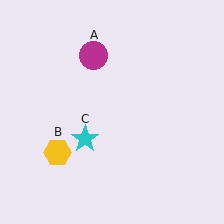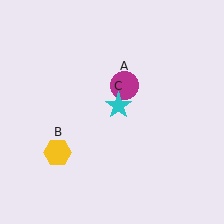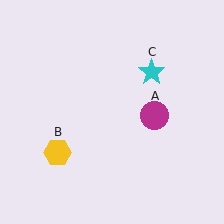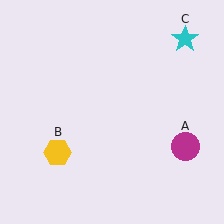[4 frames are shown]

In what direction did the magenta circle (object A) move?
The magenta circle (object A) moved down and to the right.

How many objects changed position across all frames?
2 objects changed position: magenta circle (object A), cyan star (object C).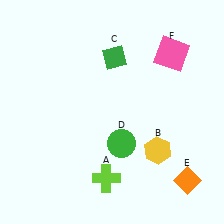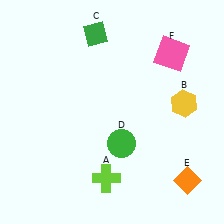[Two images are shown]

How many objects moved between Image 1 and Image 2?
2 objects moved between the two images.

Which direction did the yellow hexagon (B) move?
The yellow hexagon (B) moved up.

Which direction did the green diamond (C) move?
The green diamond (C) moved up.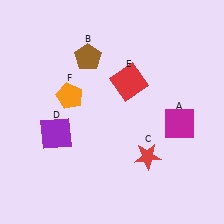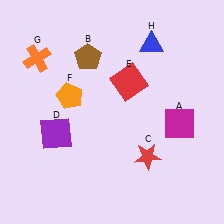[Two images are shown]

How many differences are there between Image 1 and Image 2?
There are 2 differences between the two images.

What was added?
An orange cross (G), a blue triangle (H) were added in Image 2.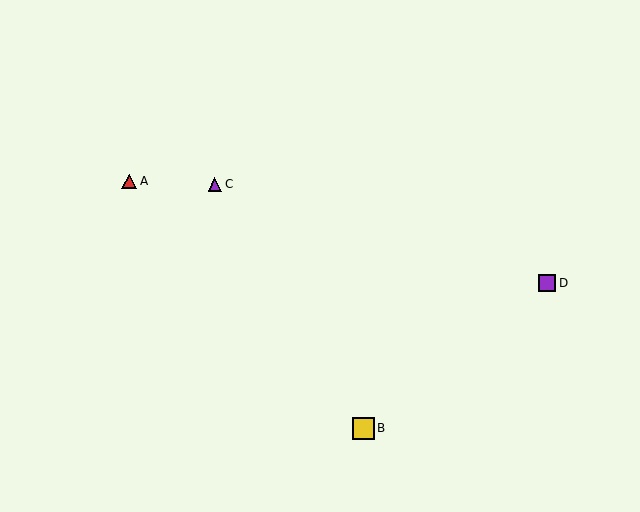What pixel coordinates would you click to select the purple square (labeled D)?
Click at (547, 283) to select the purple square D.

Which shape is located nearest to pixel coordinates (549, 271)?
The purple square (labeled D) at (547, 283) is nearest to that location.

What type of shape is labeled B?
Shape B is a yellow square.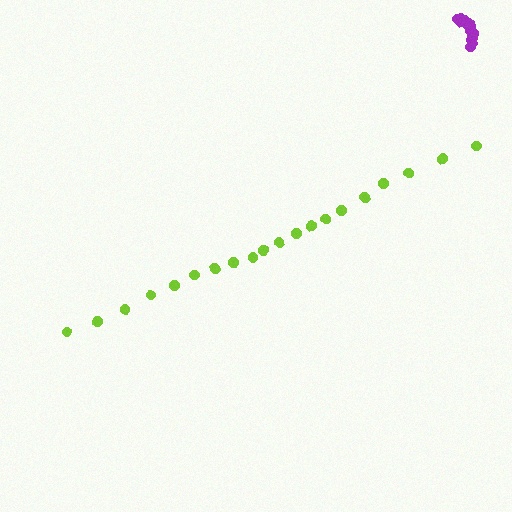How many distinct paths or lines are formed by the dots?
There are 2 distinct paths.